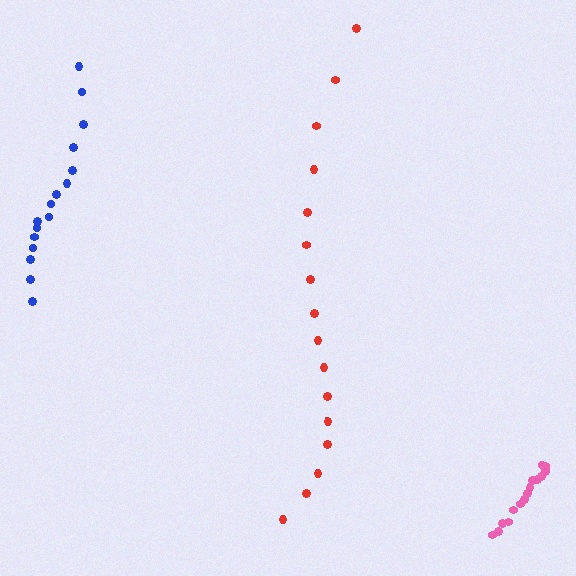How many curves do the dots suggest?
There are 3 distinct paths.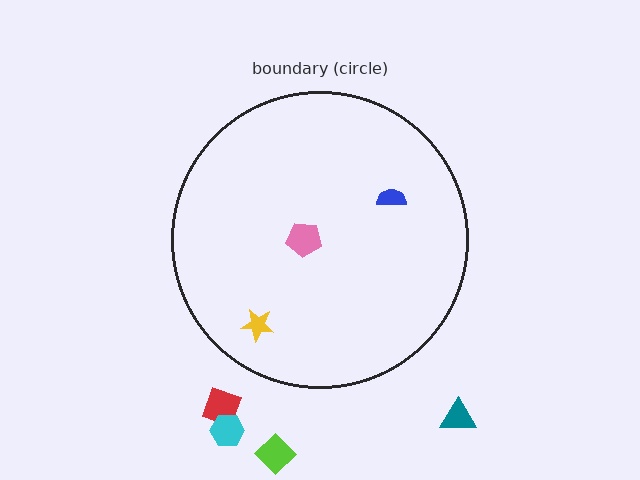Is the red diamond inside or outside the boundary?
Outside.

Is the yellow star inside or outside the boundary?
Inside.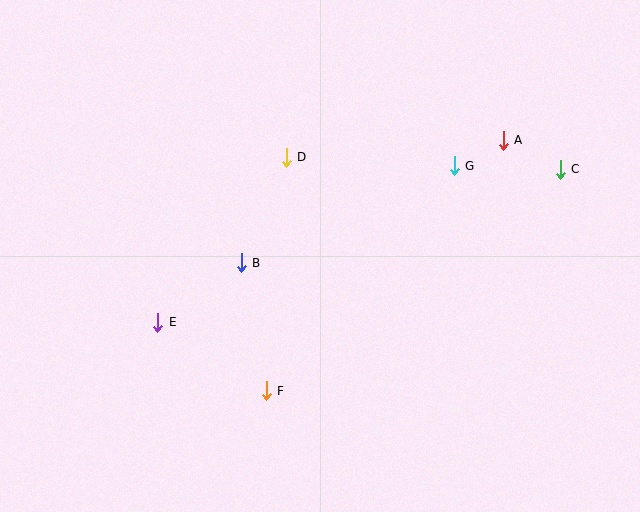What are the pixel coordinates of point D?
Point D is at (286, 157).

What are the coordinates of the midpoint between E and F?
The midpoint between E and F is at (212, 357).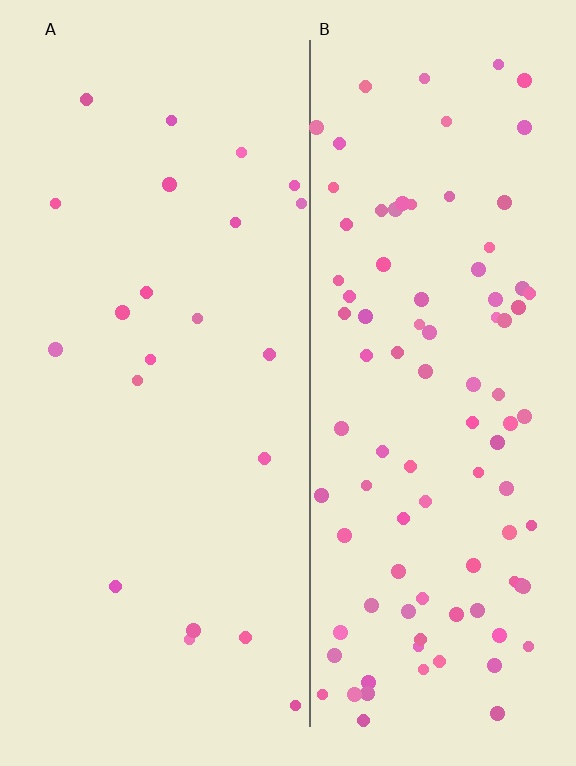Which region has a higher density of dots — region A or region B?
B (the right).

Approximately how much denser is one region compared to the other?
Approximately 4.4× — region B over region A.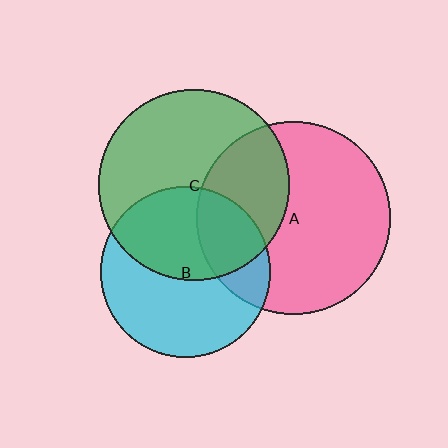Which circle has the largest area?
Circle A (pink).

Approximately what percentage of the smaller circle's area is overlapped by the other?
Approximately 45%.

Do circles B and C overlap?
Yes.